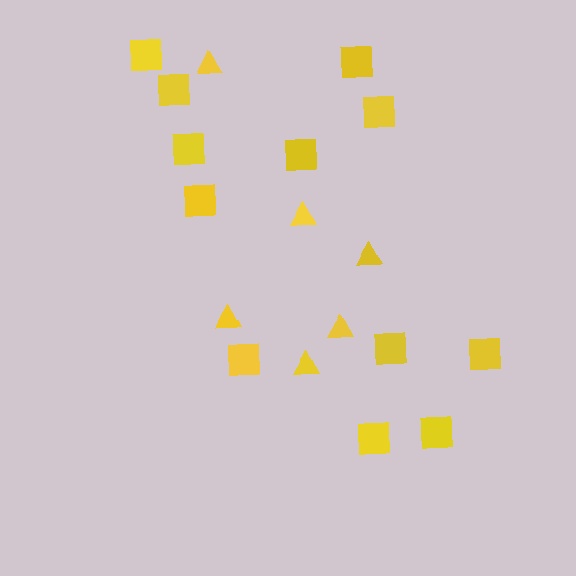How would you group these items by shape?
There are 2 groups: one group of squares (12) and one group of triangles (6).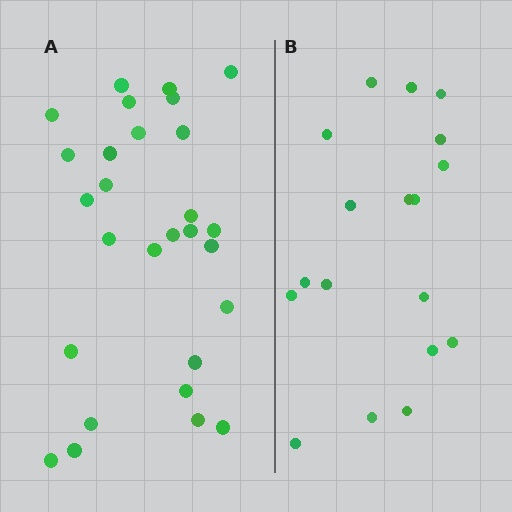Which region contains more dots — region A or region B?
Region A (the left region) has more dots.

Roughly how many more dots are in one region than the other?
Region A has roughly 10 or so more dots than region B.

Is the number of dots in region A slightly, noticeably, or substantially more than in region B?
Region A has substantially more. The ratio is roughly 1.6 to 1.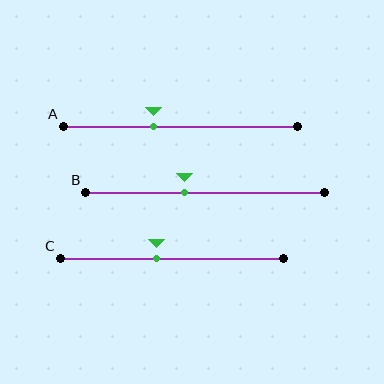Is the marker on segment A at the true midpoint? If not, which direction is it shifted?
No, the marker on segment A is shifted to the left by about 11% of the segment length.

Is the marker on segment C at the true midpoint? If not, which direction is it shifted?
No, the marker on segment C is shifted to the left by about 7% of the segment length.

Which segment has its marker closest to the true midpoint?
Segment C has its marker closest to the true midpoint.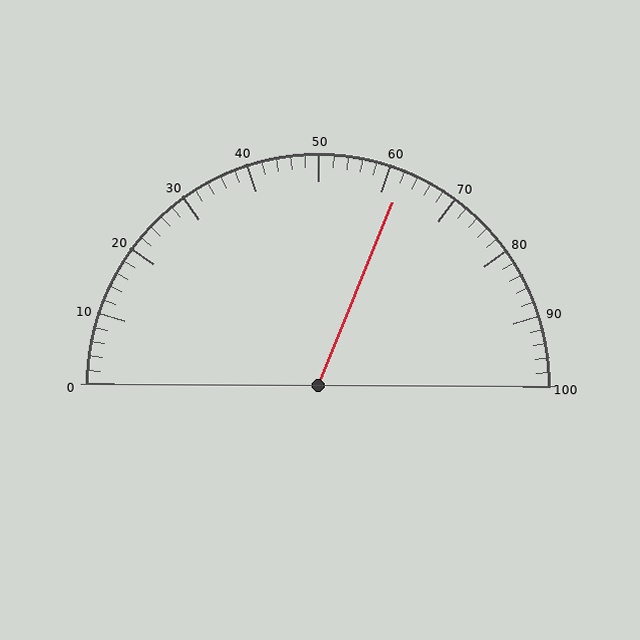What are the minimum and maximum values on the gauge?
The gauge ranges from 0 to 100.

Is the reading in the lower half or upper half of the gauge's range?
The reading is in the upper half of the range (0 to 100).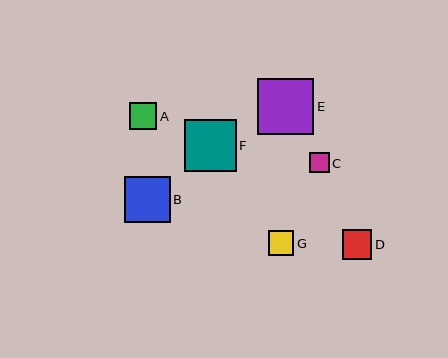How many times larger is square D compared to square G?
Square D is approximately 1.2 times the size of square G.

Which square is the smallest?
Square C is the smallest with a size of approximately 20 pixels.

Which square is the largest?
Square E is the largest with a size of approximately 56 pixels.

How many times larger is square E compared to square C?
Square E is approximately 2.8 times the size of square C.